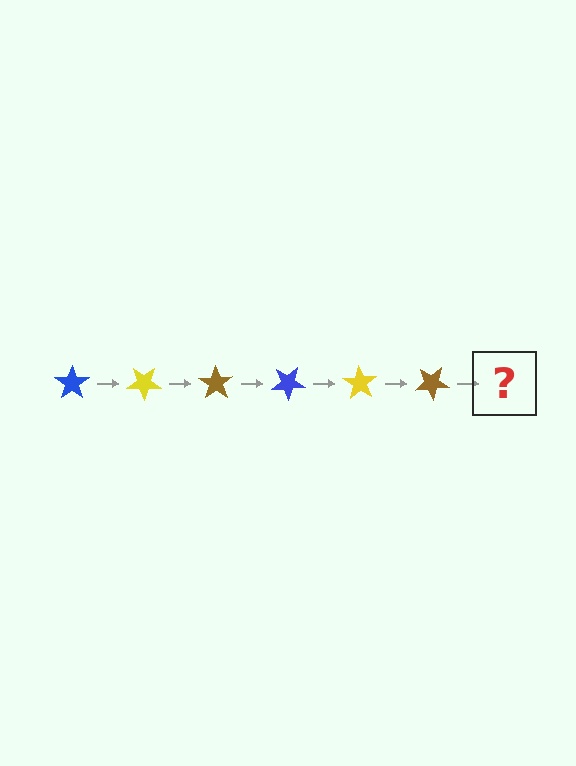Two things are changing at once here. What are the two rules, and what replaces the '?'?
The two rules are that it rotates 35 degrees each step and the color cycles through blue, yellow, and brown. The '?' should be a blue star, rotated 210 degrees from the start.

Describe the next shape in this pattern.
It should be a blue star, rotated 210 degrees from the start.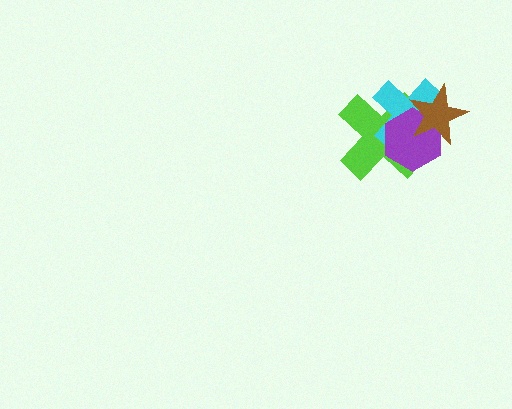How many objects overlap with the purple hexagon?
3 objects overlap with the purple hexagon.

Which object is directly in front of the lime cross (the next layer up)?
The cyan cross is directly in front of the lime cross.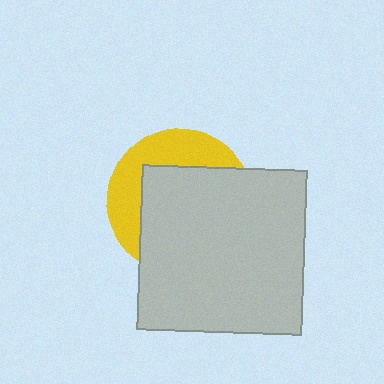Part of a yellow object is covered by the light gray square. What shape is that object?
It is a circle.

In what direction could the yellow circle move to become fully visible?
The yellow circle could move toward the upper-left. That would shift it out from behind the light gray square entirely.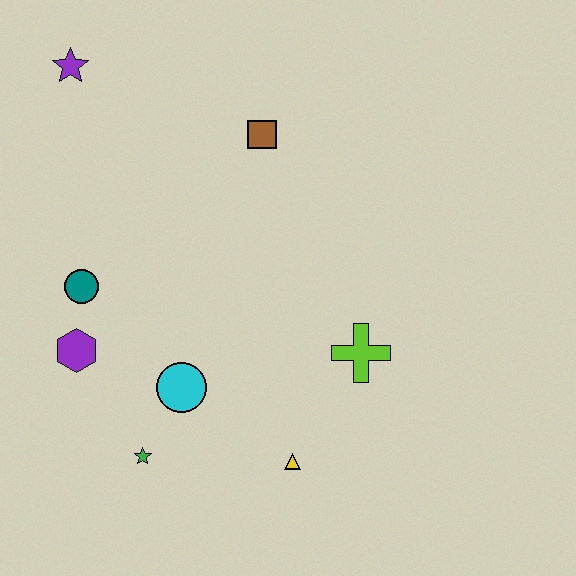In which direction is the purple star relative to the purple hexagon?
The purple star is above the purple hexagon.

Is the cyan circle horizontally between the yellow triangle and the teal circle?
Yes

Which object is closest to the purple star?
The brown square is closest to the purple star.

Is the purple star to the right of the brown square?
No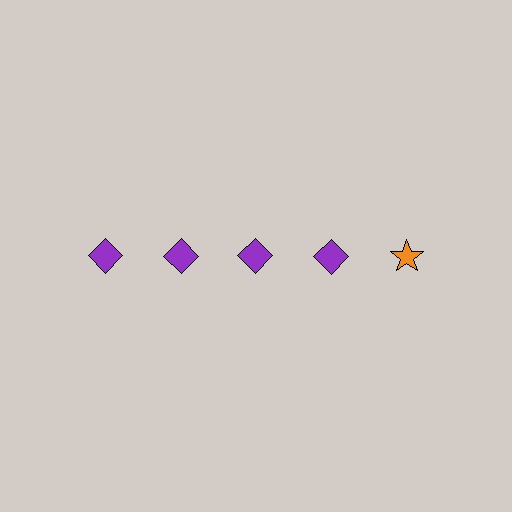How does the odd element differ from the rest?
It differs in both color (orange instead of purple) and shape (star instead of diamond).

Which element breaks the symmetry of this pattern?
The orange star in the top row, rightmost column breaks the symmetry. All other shapes are purple diamonds.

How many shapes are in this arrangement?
There are 5 shapes arranged in a grid pattern.